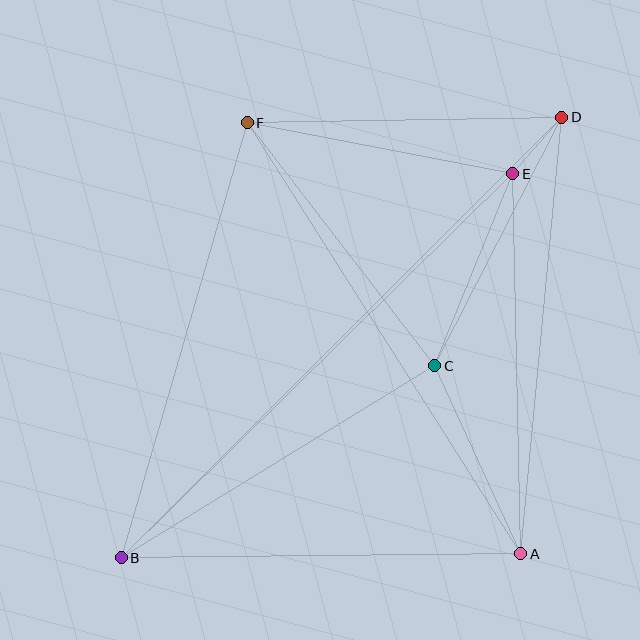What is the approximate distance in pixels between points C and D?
The distance between C and D is approximately 279 pixels.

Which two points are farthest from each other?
Points B and D are farthest from each other.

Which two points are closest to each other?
Points D and E are closest to each other.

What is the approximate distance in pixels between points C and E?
The distance between C and E is approximately 207 pixels.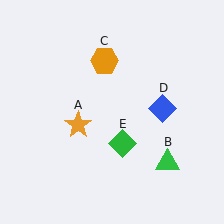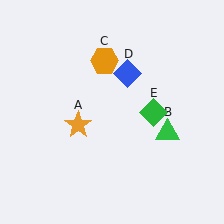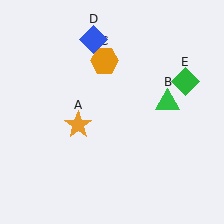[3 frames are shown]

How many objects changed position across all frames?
3 objects changed position: green triangle (object B), blue diamond (object D), green diamond (object E).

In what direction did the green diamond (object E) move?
The green diamond (object E) moved up and to the right.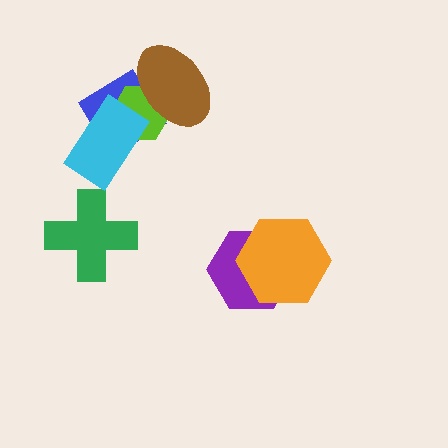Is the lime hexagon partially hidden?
Yes, it is partially covered by another shape.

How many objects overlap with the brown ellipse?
2 objects overlap with the brown ellipse.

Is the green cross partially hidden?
No, no other shape covers it.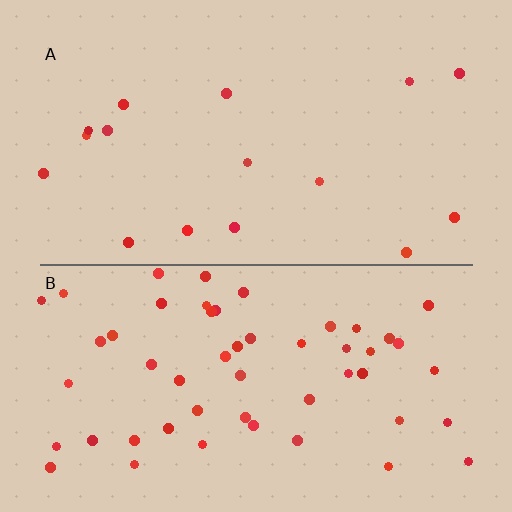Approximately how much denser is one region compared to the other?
Approximately 3.3× — region B over region A.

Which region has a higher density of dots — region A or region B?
B (the bottom).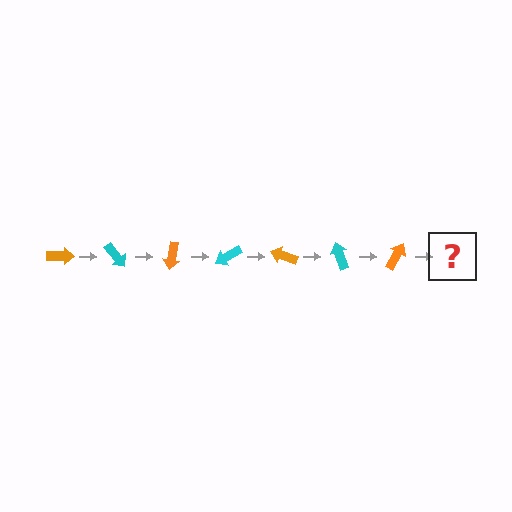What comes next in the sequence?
The next element should be a cyan arrow, rotated 350 degrees from the start.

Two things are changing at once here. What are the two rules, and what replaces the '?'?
The two rules are that it rotates 50 degrees each step and the color cycles through orange and cyan. The '?' should be a cyan arrow, rotated 350 degrees from the start.